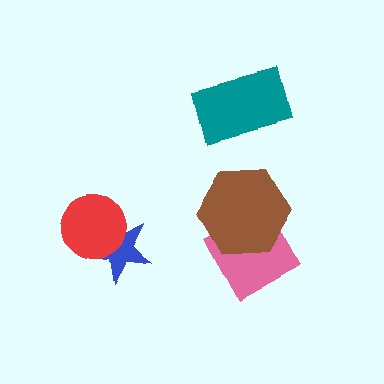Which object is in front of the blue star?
The red circle is in front of the blue star.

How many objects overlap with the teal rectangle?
0 objects overlap with the teal rectangle.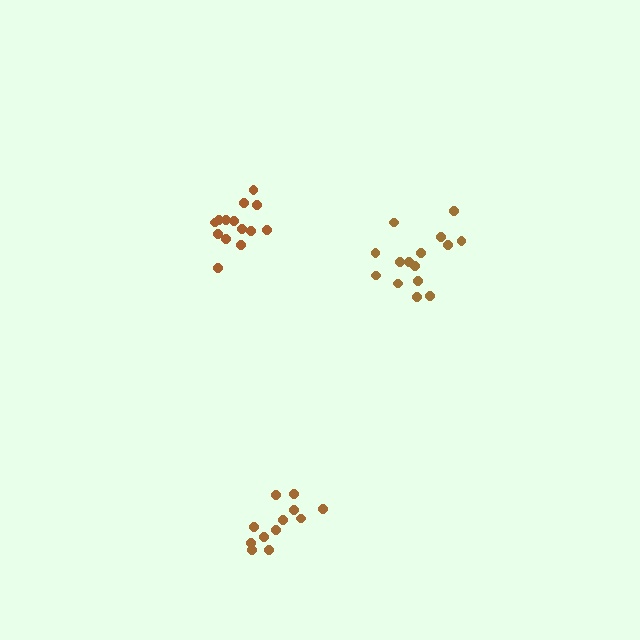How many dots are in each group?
Group 1: 14 dots, Group 2: 12 dots, Group 3: 15 dots (41 total).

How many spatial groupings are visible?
There are 3 spatial groupings.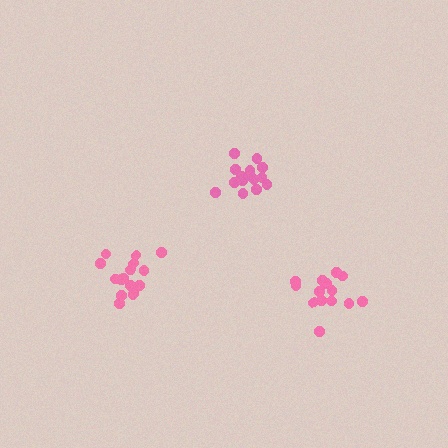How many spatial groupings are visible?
There are 3 spatial groupings.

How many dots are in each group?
Group 1: 15 dots, Group 2: 14 dots, Group 3: 17 dots (46 total).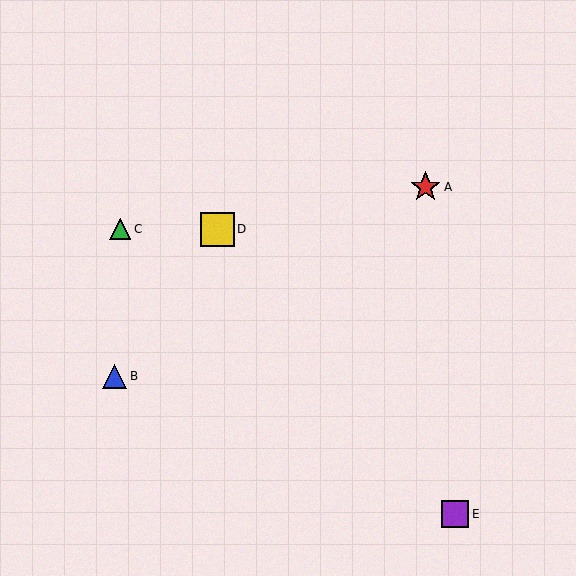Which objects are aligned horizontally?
Objects C, D are aligned horizontally.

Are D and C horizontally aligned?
Yes, both are at y≈229.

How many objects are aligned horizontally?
2 objects (C, D) are aligned horizontally.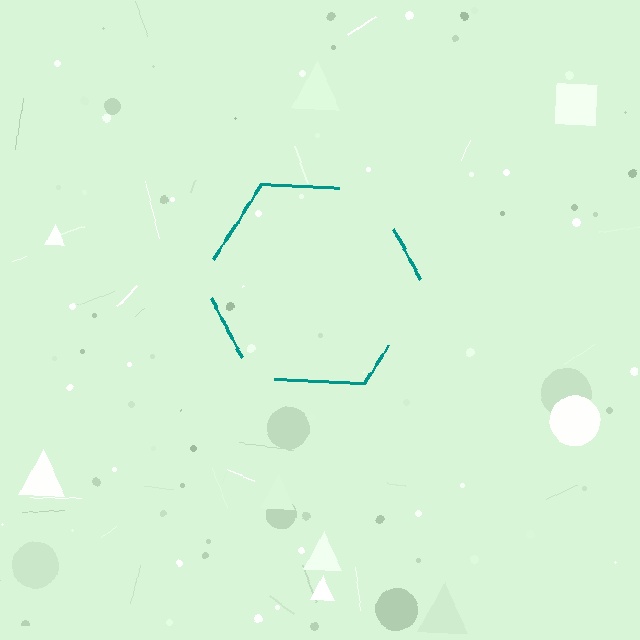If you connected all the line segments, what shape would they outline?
They would outline a hexagon.